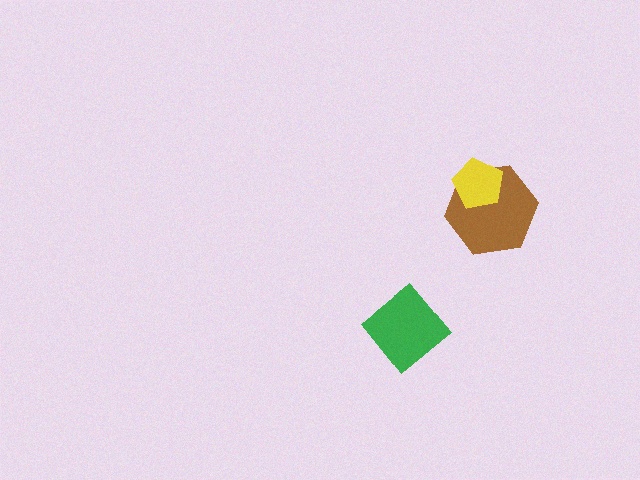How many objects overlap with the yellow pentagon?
1 object overlaps with the yellow pentagon.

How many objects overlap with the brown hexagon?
1 object overlaps with the brown hexagon.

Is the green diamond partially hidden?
No, no other shape covers it.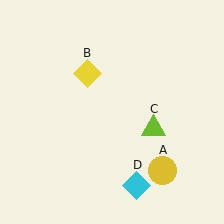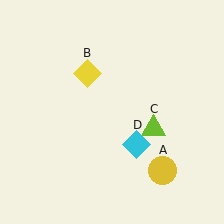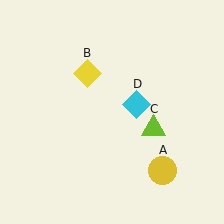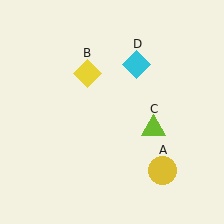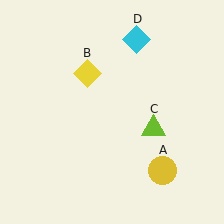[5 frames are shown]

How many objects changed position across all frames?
1 object changed position: cyan diamond (object D).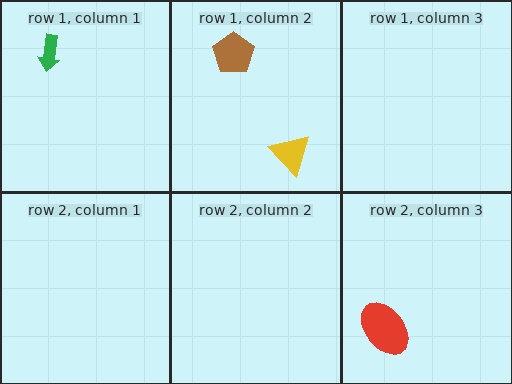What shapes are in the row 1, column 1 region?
The green arrow.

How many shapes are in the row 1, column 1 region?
1.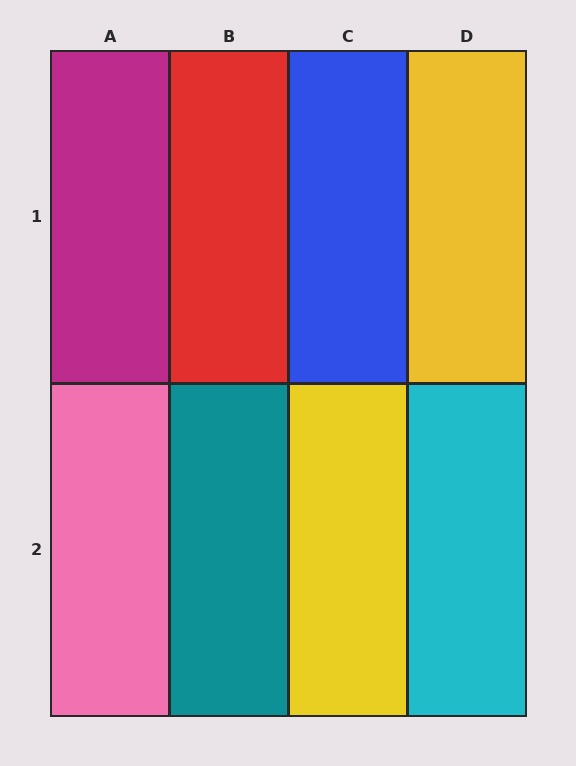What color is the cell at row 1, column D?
Yellow.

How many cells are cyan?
1 cell is cyan.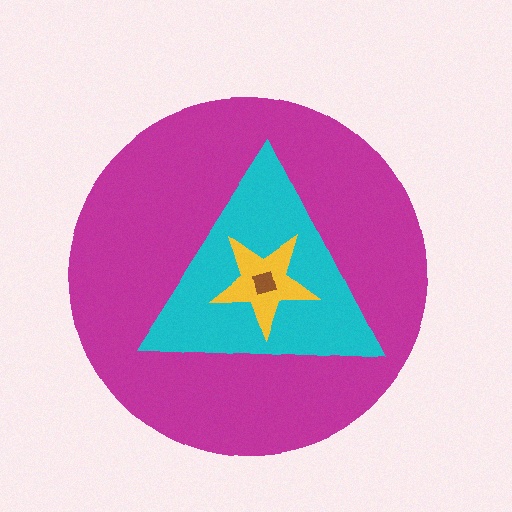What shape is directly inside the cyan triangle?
The yellow star.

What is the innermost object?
The brown square.